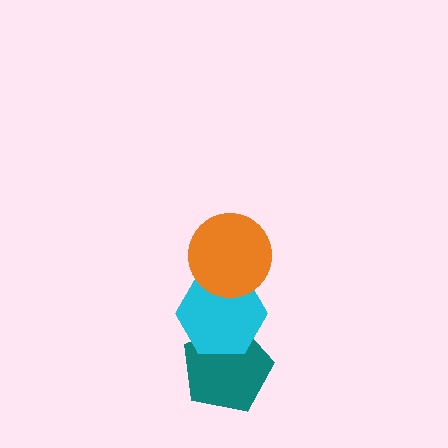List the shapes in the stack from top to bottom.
From top to bottom: the orange circle, the cyan hexagon, the teal pentagon.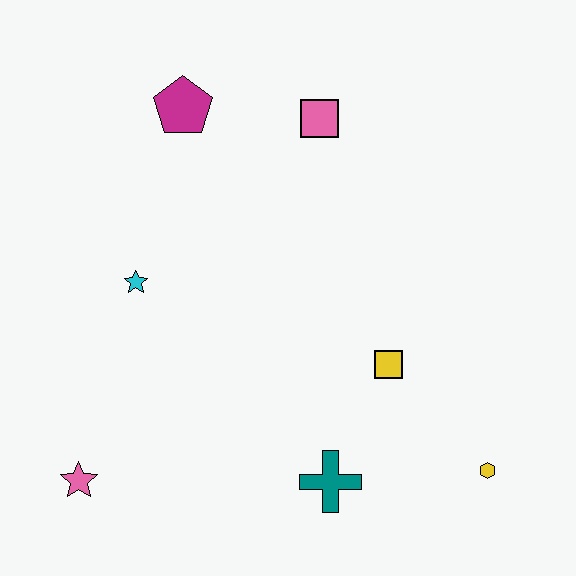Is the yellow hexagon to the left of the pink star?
No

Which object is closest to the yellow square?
The teal cross is closest to the yellow square.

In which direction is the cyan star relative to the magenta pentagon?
The cyan star is below the magenta pentagon.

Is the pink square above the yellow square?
Yes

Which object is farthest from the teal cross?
The magenta pentagon is farthest from the teal cross.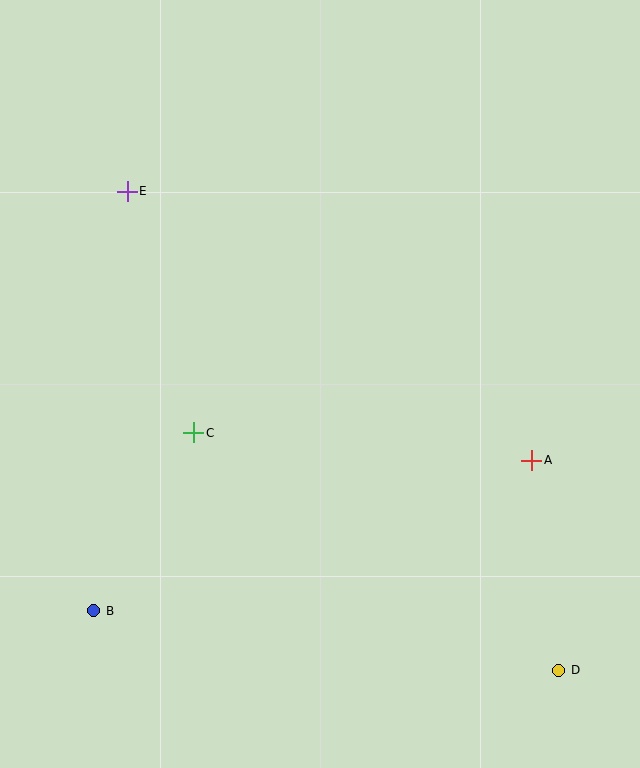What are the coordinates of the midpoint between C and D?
The midpoint between C and D is at (376, 552).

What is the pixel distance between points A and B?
The distance between A and B is 463 pixels.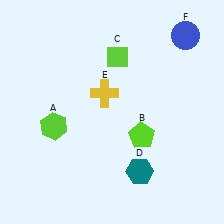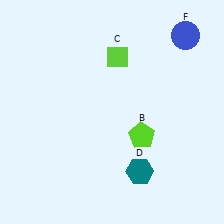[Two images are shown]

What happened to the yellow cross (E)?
The yellow cross (E) was removed in Image 2. It was in the top-left area of Image 1.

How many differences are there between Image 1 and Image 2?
There are 2 differences between the two images.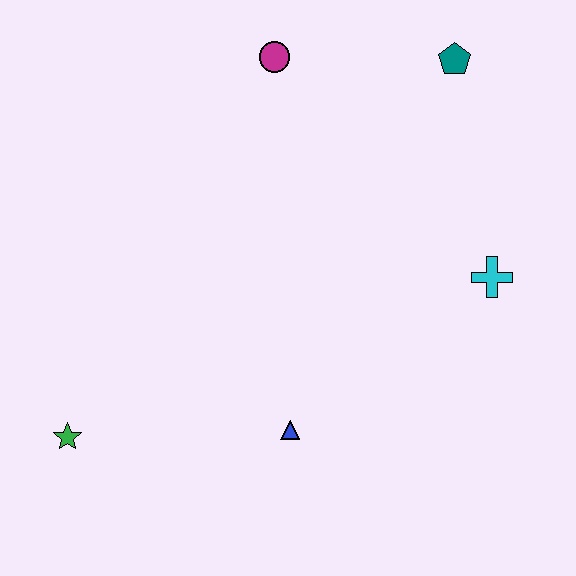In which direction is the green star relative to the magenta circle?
The green star is below the magenta circle.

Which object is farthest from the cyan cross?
The green star is farthest from the cyan cross.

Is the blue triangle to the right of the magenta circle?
Yes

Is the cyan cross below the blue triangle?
No